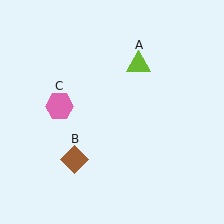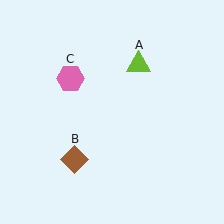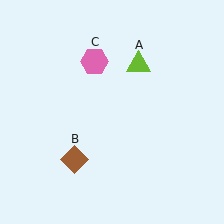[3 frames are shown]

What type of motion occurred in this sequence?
The pink hexagon (object C) rotated clockwise around the center of the scene.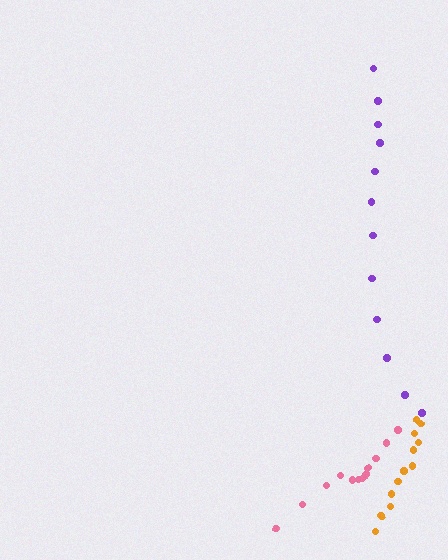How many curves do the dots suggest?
There are 3 distinct paths.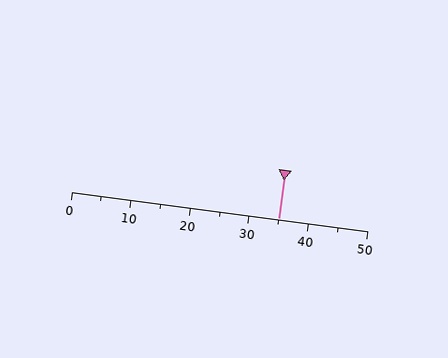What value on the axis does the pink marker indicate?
The marker indicates approximately 35.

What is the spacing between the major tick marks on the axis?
The major ticks are spaced 10 apart.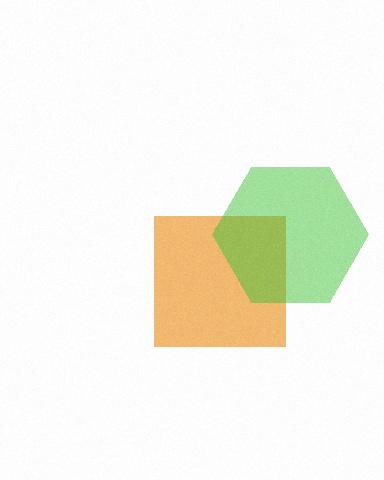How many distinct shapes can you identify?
There are 2 distinct shapes: an orange square, a green hexagon.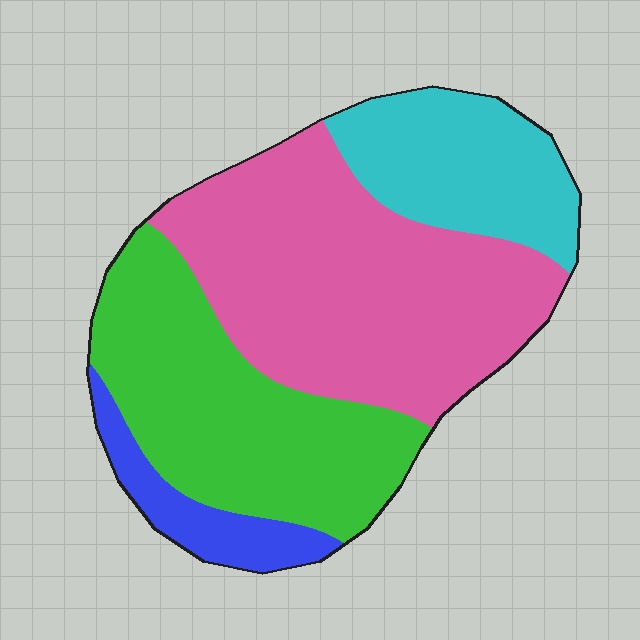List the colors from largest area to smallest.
From largest to smallest: pink, green, cyan, blue.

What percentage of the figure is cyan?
Cyan covers about 20% of the figure.